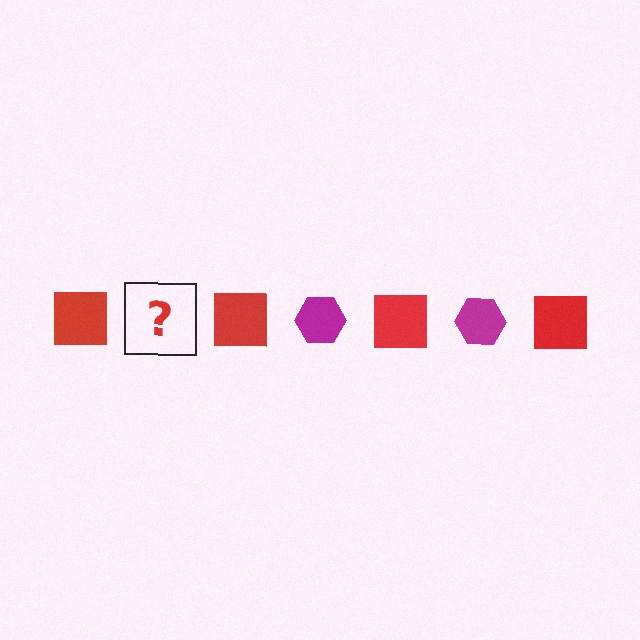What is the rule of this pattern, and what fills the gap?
The rule is that the pattern alternates between red square and magenta hexagon. The gap should be filled with a magenta hexagon.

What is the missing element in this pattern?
The missing element is a magenta hexagon.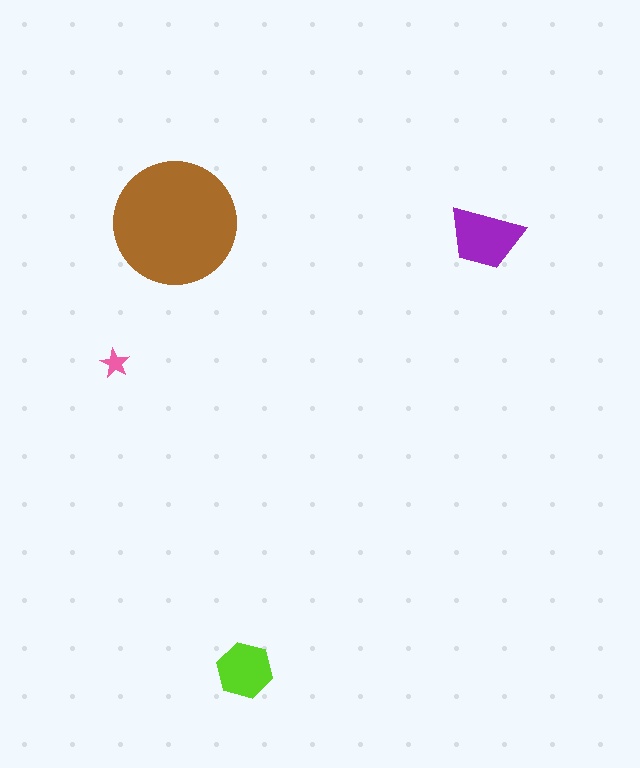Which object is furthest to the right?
The purple trapezoid is rightmost.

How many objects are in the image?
There are 4 objects in the image.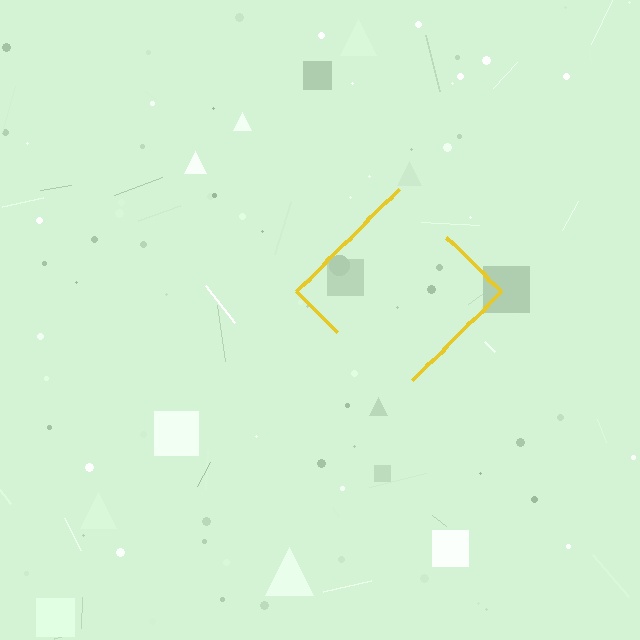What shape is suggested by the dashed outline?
The dashed outline suggests a diamond.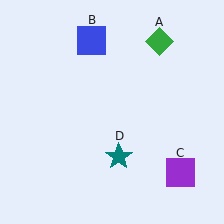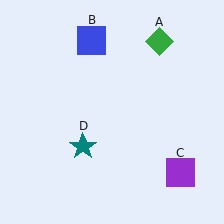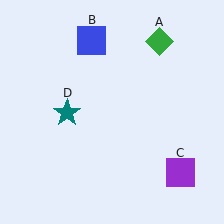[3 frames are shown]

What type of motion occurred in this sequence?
The teal star (object D) rotated clockwise around the center of the scene.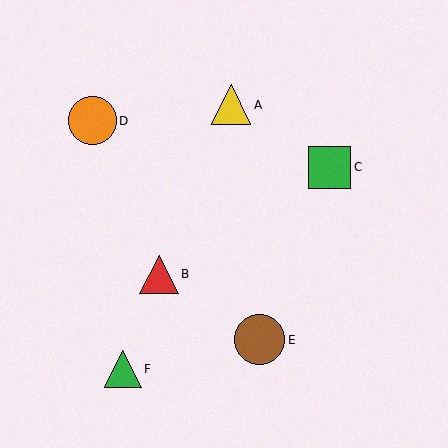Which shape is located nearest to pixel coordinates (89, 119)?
The orange circle (labeled D) at (92, 121) is nearest to that location.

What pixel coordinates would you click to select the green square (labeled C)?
Click at (329, 167) to select the green square C.